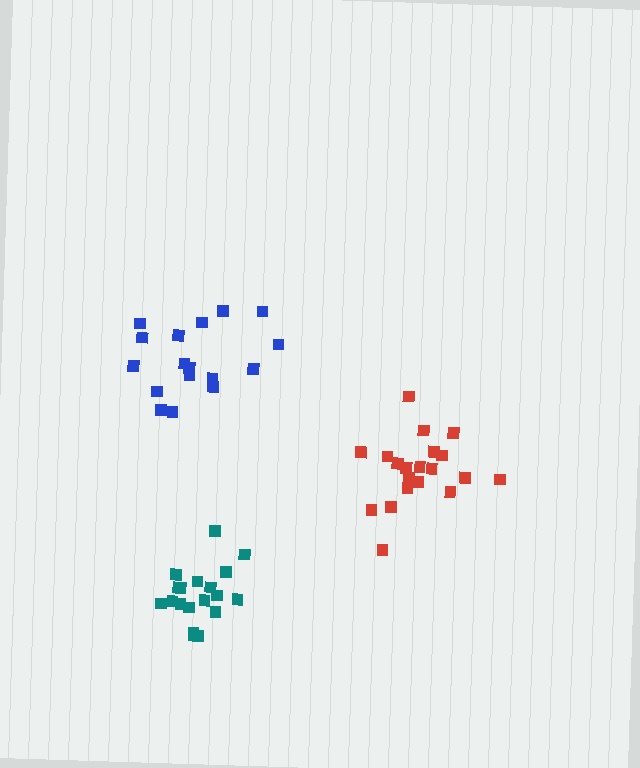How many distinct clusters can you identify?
There are 3 distinct clusters.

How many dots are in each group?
Group 1: 20 dots, Group 2: 17 dots, Group 3: 20 dots (57 total).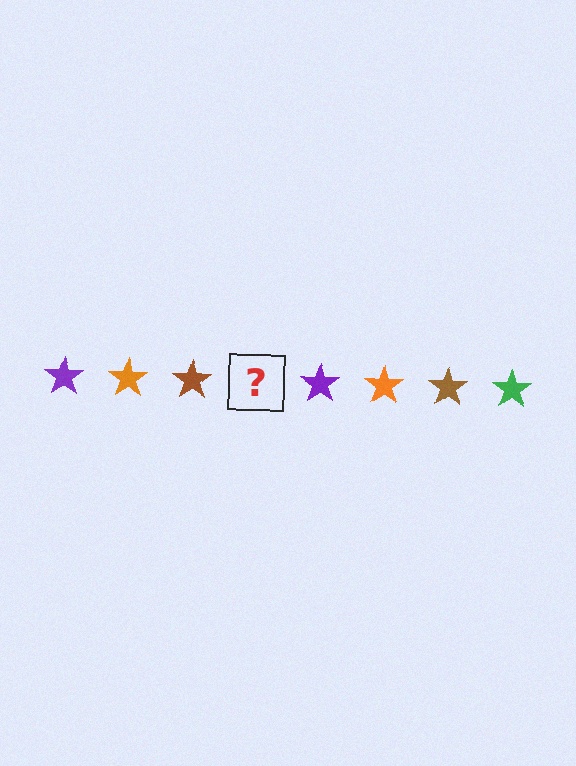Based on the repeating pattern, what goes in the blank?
The blank should be a green star.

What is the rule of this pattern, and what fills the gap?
The rule is that the pattern cycles through purple, orange, brown, green stars. The gap should be filled with a green star.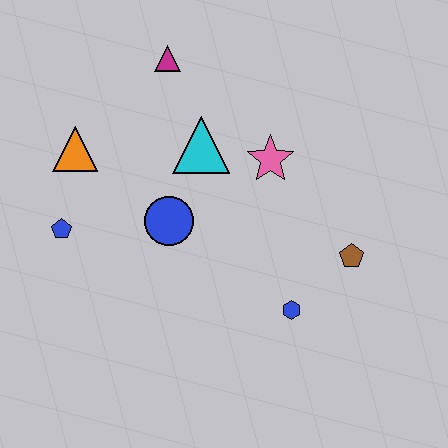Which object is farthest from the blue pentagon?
The brown pentagon is farthest from the blue pentagon.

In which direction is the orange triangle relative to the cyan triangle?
The orange triangle is to the left of the cyan triangle.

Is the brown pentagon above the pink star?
No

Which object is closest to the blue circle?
The cyan triangle is closest to the blue circle.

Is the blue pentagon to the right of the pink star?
No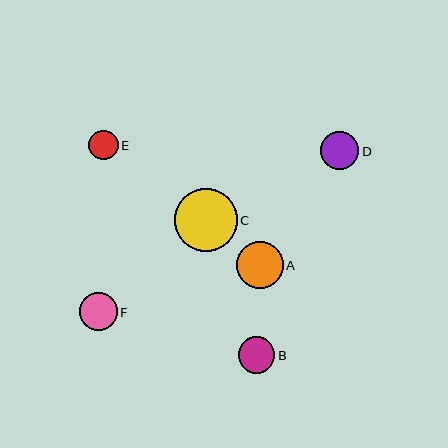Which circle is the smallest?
Circle E is the smallest with a size of approximately 29 pixels.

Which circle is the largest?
Circle C is the largest with a size of approximately 63 pixels.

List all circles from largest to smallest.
From largest to smallest: C, A, D, F, B, E.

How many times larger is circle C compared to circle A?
Circle C is approximately 1.3 times the size of circle A.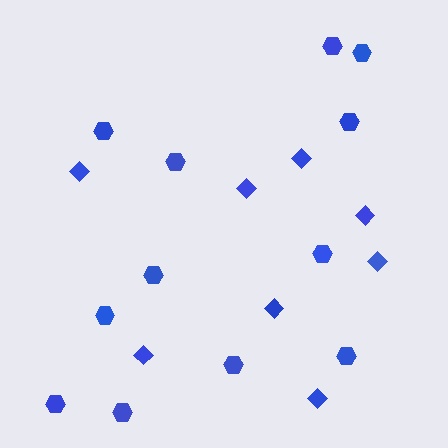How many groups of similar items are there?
There are 2 groups: one group of hexagons (12) and one group of diamonds (8).